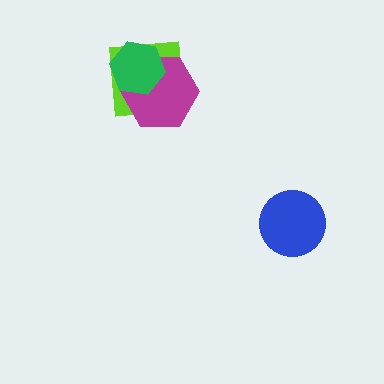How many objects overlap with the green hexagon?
2 objects overlap with the green hexagon.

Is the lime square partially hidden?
Yes, it is partially covered by another shape.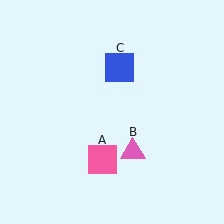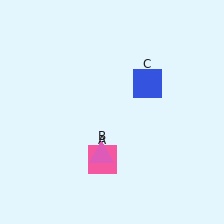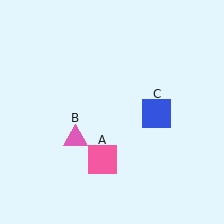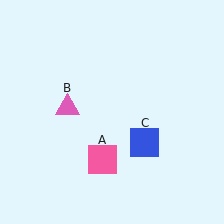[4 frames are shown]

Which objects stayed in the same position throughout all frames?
Pink square (object A) remained stationary.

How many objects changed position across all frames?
2 objects changed position: pink triangle (object B), blue square (object C).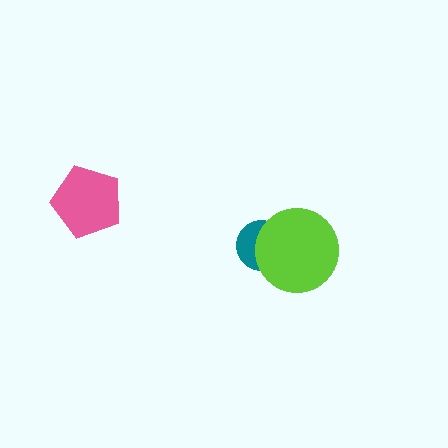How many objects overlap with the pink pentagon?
0 objects overlap with the pink pentagon.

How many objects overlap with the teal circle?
1 object overlaps with the teal circle.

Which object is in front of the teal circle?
The lime circle is in front of the teal circle.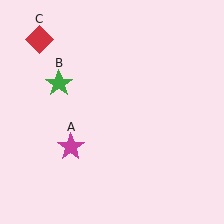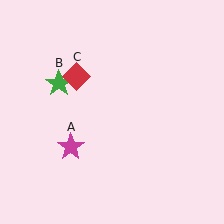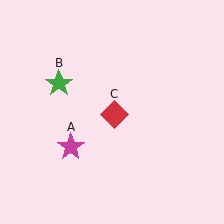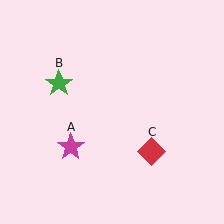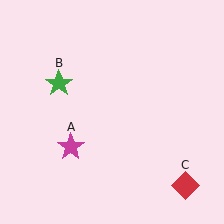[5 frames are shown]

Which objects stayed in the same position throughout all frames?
Magenta star (object A) and green star (object B) remained stationary.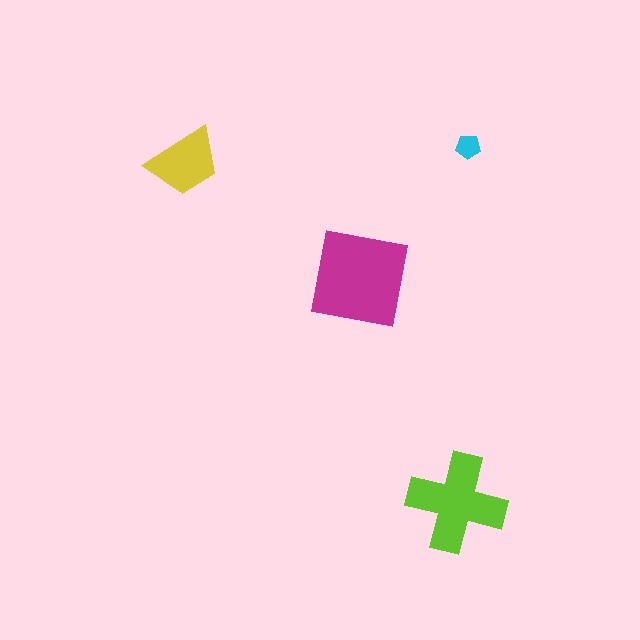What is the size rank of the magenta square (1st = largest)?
1st.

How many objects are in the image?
There are 4 objects in the image.